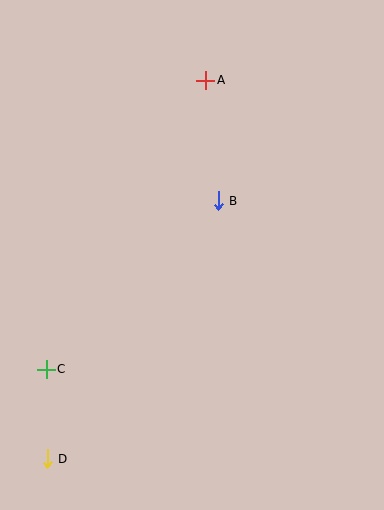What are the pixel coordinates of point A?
Point A is at (206, 80).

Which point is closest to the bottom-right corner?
Point D is closest to the bottom-right corner.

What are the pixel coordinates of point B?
Point B is at (218, 201).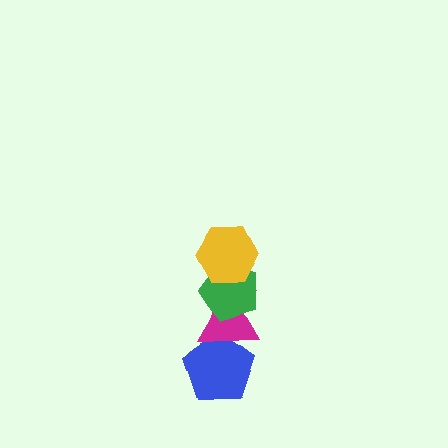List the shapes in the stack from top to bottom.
From top to bottom: the yellow hexagon, the green pentagon, the magenta triangle, the blue pentagon.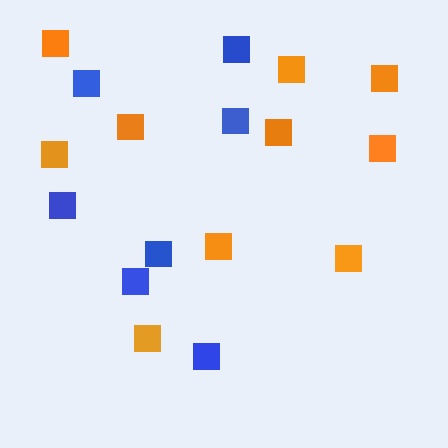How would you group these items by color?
There are 2 groups: one group of blue squares (7) and one group of orange squares (10).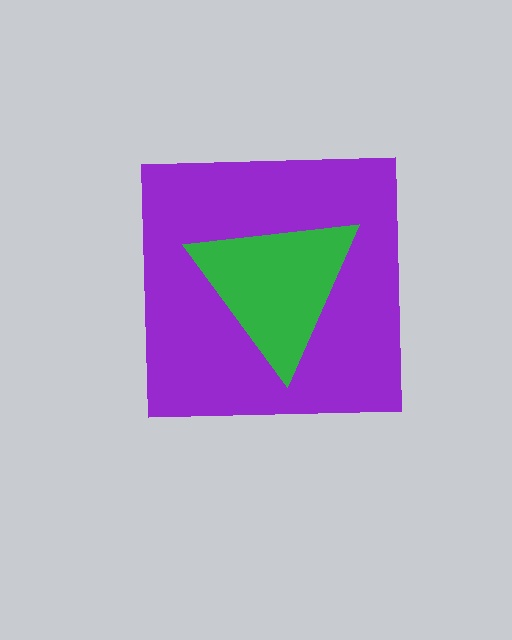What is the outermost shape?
The purple square.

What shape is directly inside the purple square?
The green triangle.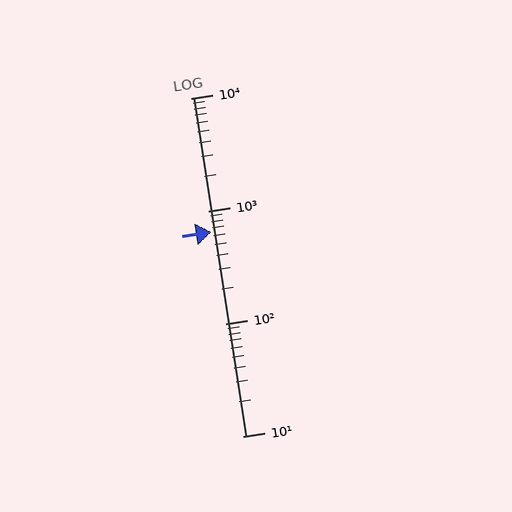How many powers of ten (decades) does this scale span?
The scale spans 3 decades, from 10 to 10000.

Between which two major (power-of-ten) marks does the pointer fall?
The pointer is between 100 and 1000.